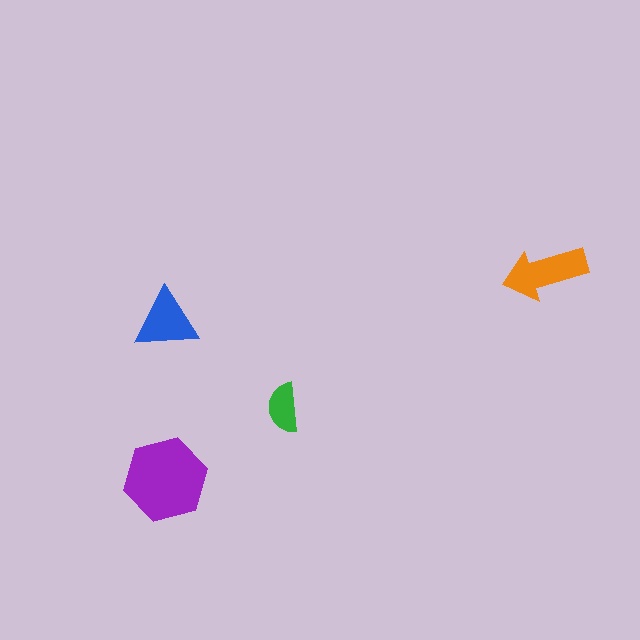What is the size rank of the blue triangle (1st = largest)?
3rd.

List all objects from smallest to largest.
The green semicircle, the blue triangle, the orange arrow, the purple hexagon.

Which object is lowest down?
The purple hexagon is bottommost.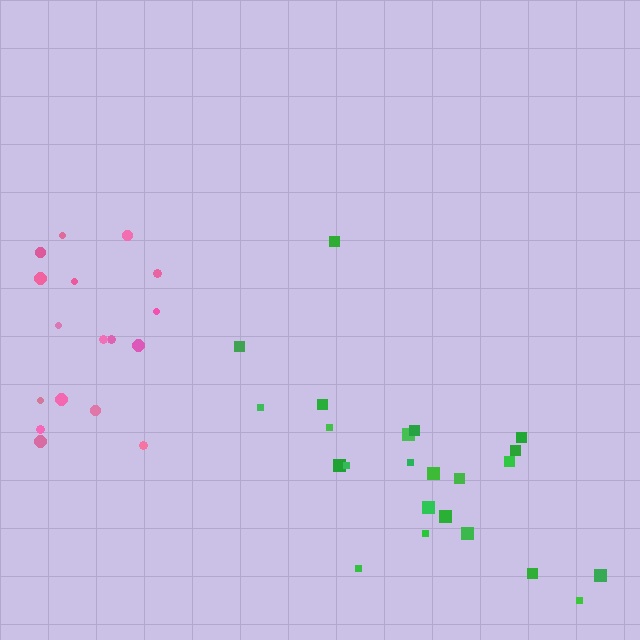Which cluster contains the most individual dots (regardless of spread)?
Green (23).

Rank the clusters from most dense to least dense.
green, pink.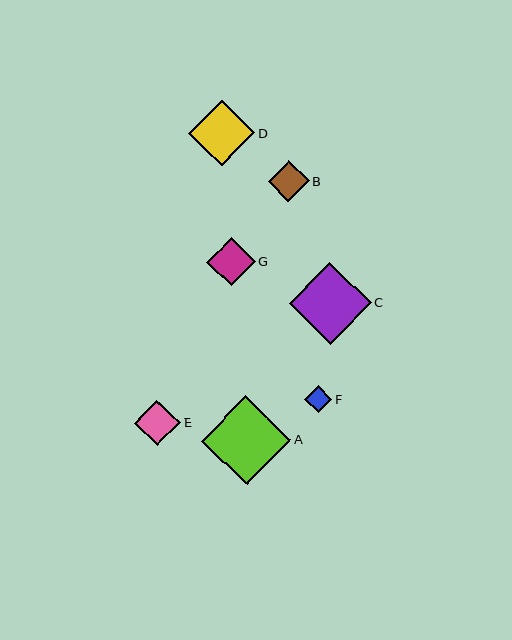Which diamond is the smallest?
Diamond F is the smallest with a size of approximately 27 pixels.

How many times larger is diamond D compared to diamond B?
Diamond D is approximately 1.6 times the size of diamond B.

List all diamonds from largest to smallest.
From largest to smallest: A, C, D, G, E, B, F.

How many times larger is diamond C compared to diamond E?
Diamond C is approximately 1.8 times the size of diamond E.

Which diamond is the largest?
Diamond A is the largest with a size of approximately 89 pixels.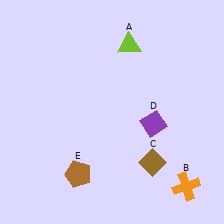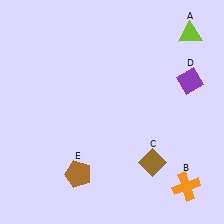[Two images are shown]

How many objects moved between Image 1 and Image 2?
2 objects moved between the two images.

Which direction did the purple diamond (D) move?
The purple diamond (D) moved up.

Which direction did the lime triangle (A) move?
The lime triangle (A) moved right.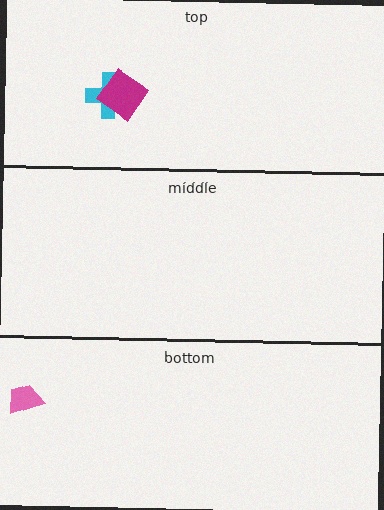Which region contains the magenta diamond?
The top region.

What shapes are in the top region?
The cyan cross, the magenta diamond.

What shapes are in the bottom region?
The pink trapezoid.